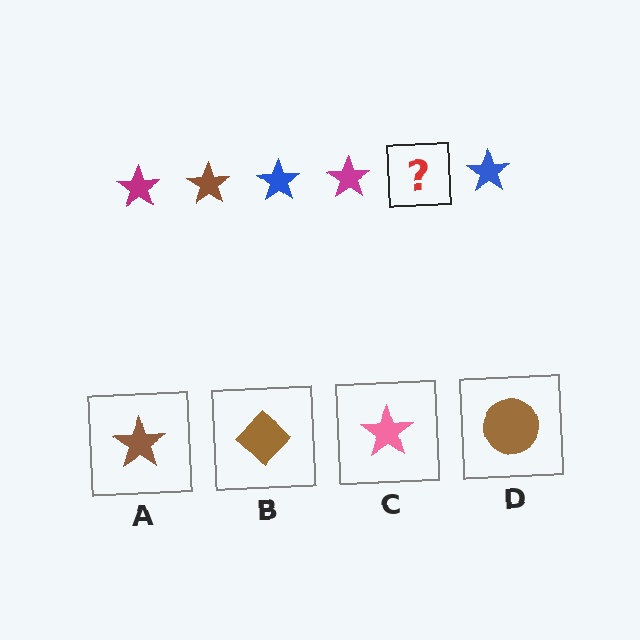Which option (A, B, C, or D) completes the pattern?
A.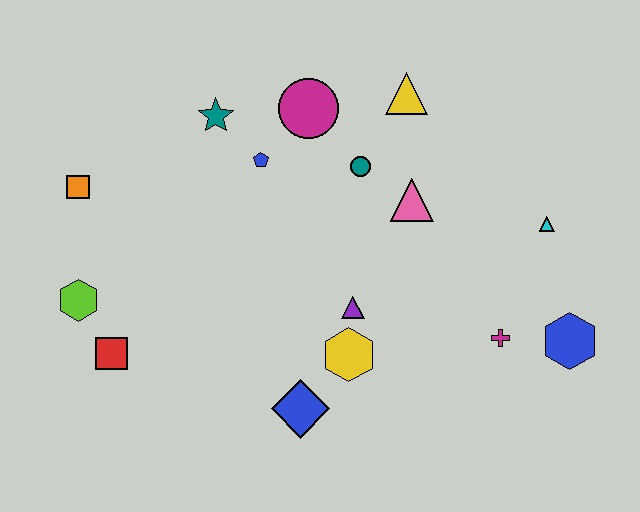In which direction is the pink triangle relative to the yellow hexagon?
The pink triangle is above the yellow hexagon.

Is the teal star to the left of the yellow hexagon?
Yes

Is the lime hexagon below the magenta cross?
No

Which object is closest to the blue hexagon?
The magenta cross is closest to the blue hexagon.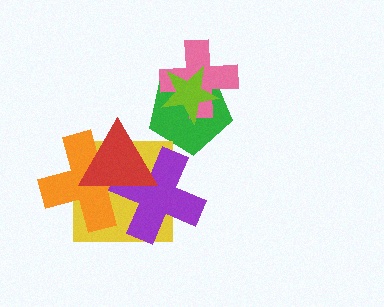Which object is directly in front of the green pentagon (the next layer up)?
The pink cross is directly in front of the green pentagon.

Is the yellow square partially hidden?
Yes, it is partially covered by another shape.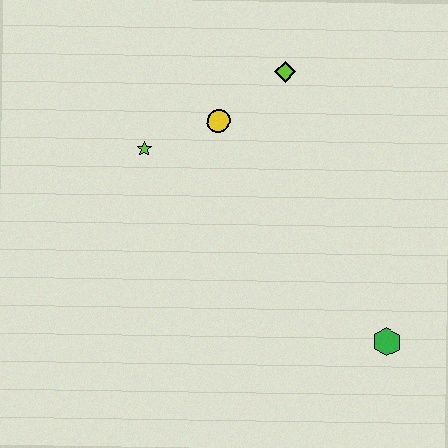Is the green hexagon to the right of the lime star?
Yes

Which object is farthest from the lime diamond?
The green hexagon is farthest from the lime diamond.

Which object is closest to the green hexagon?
The yellow circle is closest to the green hexagon.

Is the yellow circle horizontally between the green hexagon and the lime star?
Yes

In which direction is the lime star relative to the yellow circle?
The lime star is to the left of the yellow circle.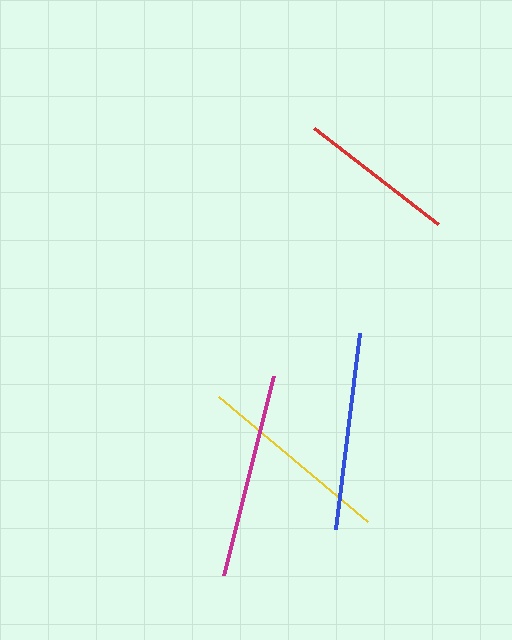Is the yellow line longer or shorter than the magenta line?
The magenta line is longer than the yellow line.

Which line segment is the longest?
The magenta line is the longest at approximately 206 pixels.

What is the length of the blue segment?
The blue segment is approximately 197 pixels long.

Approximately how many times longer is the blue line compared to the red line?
The blue line is approximately 1.3 times the length of the red line.